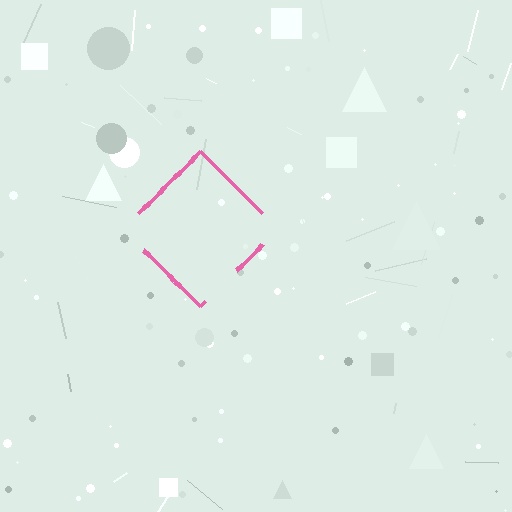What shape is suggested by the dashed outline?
The dashed outline suggests a diamond.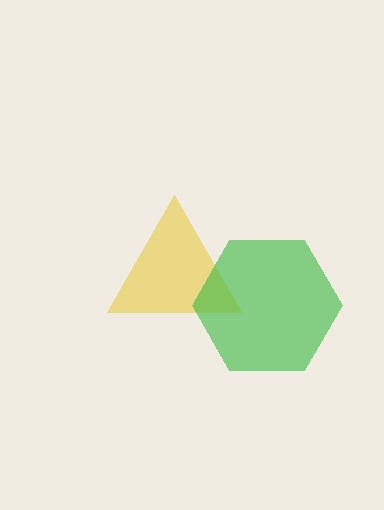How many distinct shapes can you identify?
There are 2 distinct shapes: a yellow triangle, a green hexagon.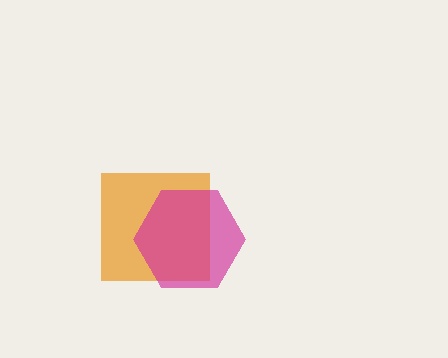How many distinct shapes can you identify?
There are 2 distinct shapes: an orange square, a magenta hexagon.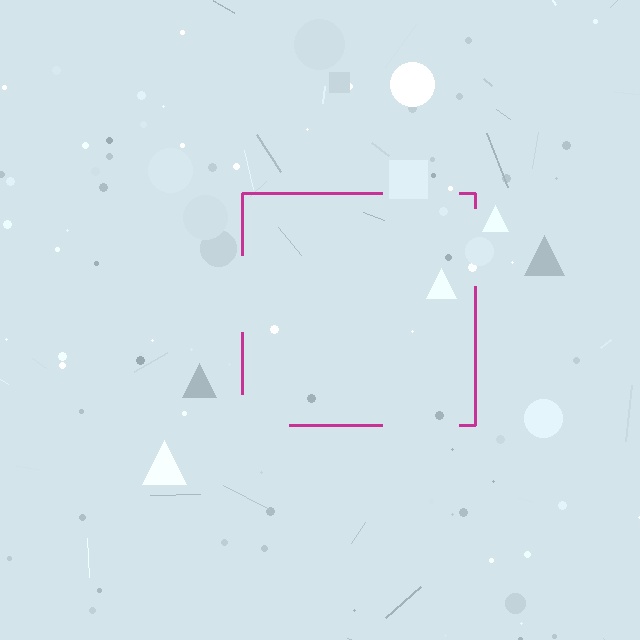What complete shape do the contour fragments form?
The contour fragments form a square.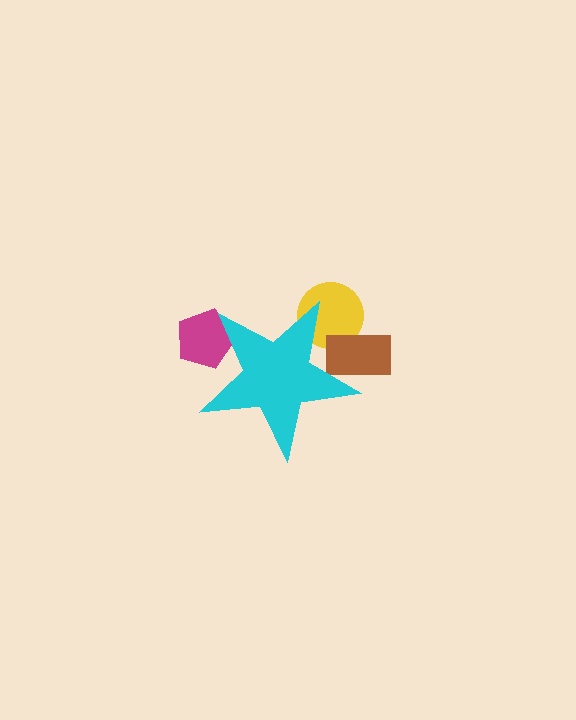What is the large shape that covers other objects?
A cyan star.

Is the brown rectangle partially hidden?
Yes, the brown rectangle is partially hidden behind the cyan star.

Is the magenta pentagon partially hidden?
Yes, the magenta pentagon is partially hidden behind the cyan star.